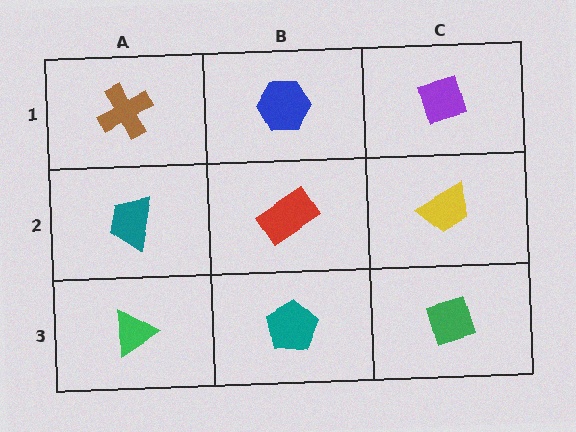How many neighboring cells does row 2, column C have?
3.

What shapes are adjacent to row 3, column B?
A red rectangle (row 2, column B), a green triangle (row 3, column A), a green diamond (row 3, column C).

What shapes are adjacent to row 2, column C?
A purple diamond (row 1, column C), a green diamond (row 3, column C), a red rectangle (row 2, column B).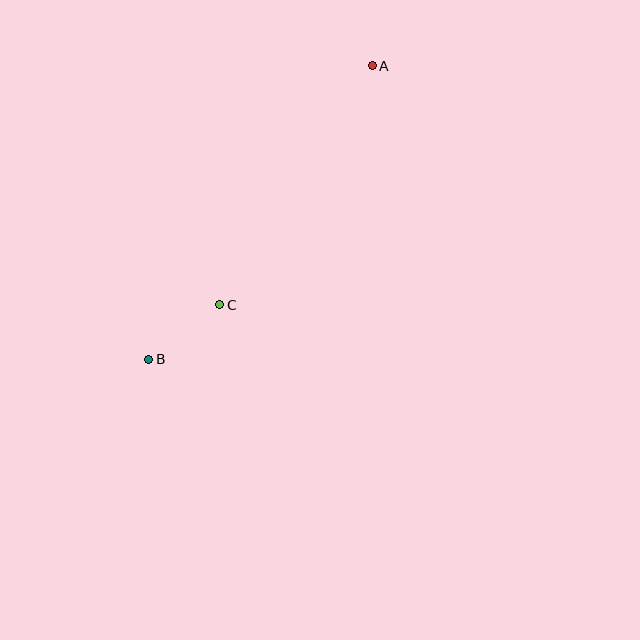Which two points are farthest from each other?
Points A and B are farthest from each other.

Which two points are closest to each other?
Points B and C are closest to each other.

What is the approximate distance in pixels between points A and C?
The distance between A and C is approximately 283 pixels.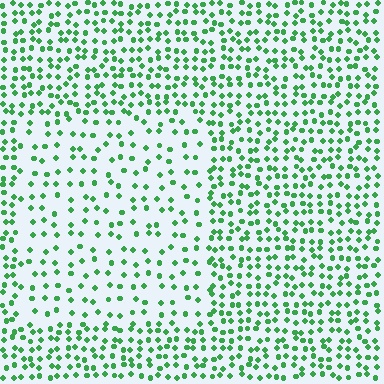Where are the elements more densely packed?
The elements are more densely packed outside the rectangle boundary.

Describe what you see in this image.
The image contains small green elements arranged at two different densities. A rectangle-shaped region is visible where the elements are less densely packed than the surrounding area.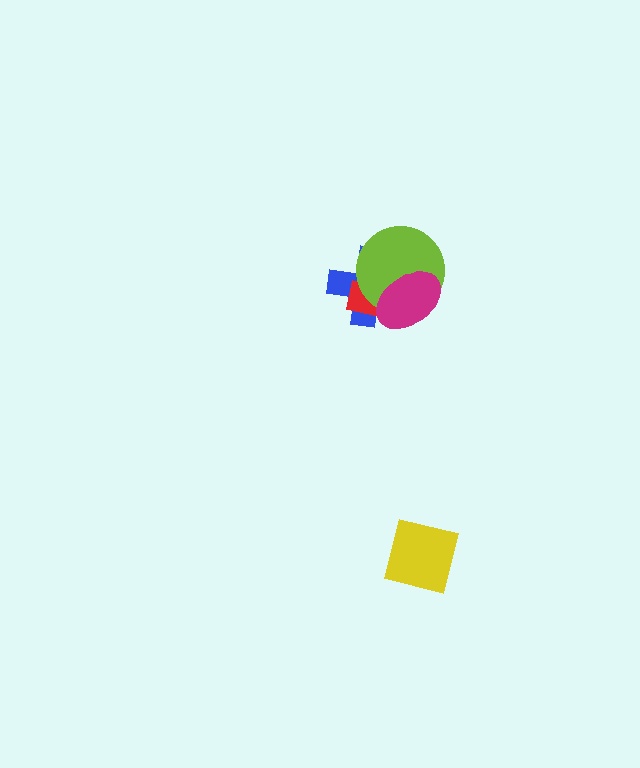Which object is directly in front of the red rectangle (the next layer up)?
The lime circle is directly in front of the red rectangle.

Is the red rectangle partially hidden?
Yes, it is partially covered by another shape.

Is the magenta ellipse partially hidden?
No, no other shape covers it.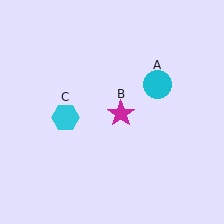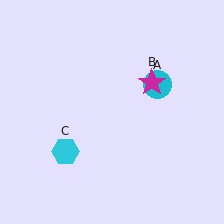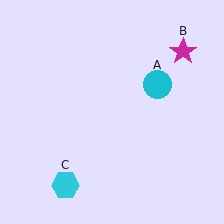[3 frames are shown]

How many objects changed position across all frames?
2 objects changed position: magenta star (object B), cyan hexagon (object C).